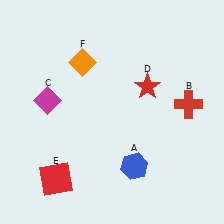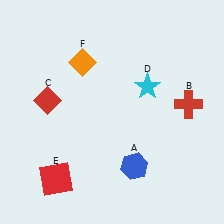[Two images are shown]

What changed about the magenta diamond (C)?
In Image 1, C is magenta. In Image 2, it changed to red.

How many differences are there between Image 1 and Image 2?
There are 2 differences between the two images.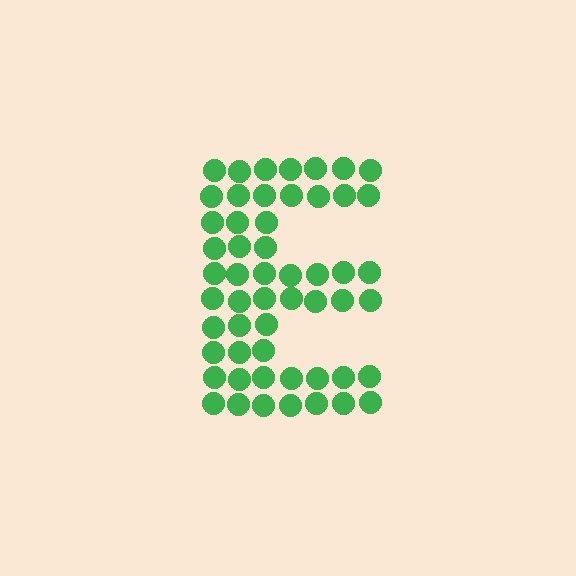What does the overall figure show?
The overall figure shows the letter E.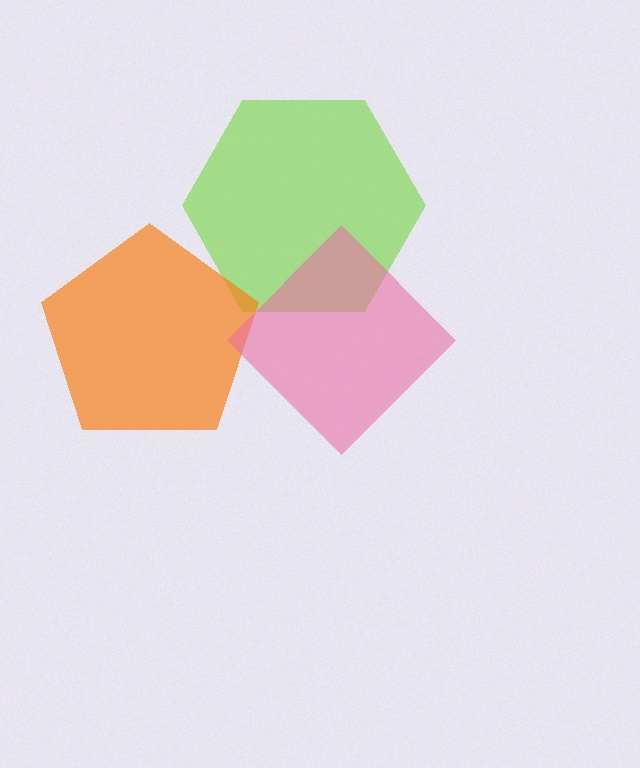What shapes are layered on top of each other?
The layered shapes are: a lime hexagon, an orange pentagon, a pink diamond.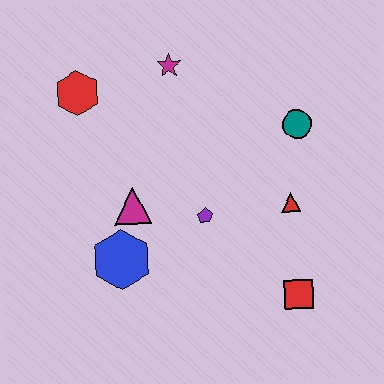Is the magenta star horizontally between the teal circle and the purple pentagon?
No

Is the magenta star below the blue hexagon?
No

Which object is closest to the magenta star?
The red hexagon is closest to the magenta star.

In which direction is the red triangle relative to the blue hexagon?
The red triangle is to the right of the blue hexagon.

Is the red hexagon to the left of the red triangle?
Yes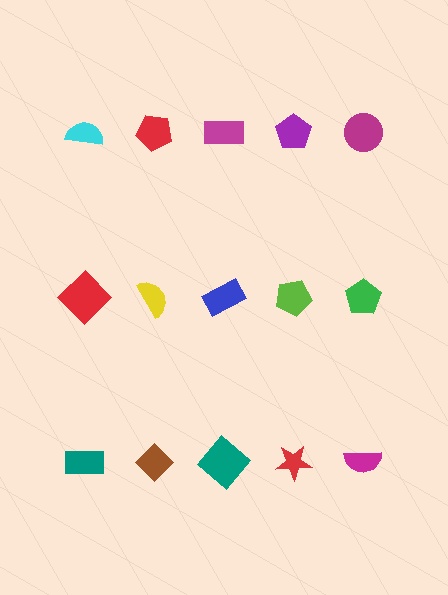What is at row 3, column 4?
A red star.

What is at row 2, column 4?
A lime pentagon.